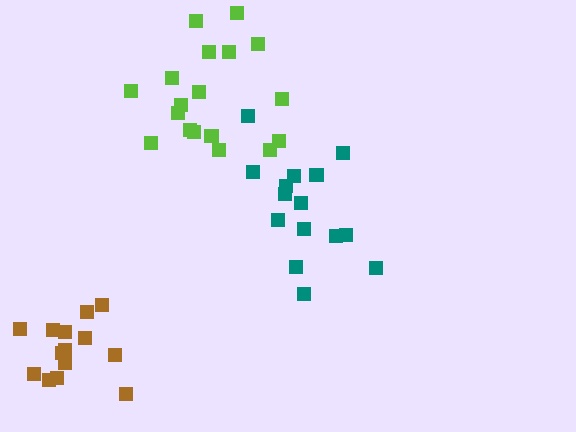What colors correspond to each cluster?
The clusters are colored: lime, teal, brown.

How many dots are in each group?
Group 1: 18 dots, Group 2: 15 dots, Group 3: 14 dots (47 total).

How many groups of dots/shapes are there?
There are 3 groups.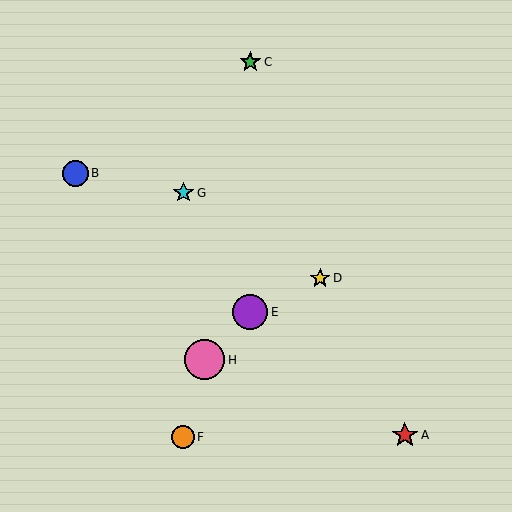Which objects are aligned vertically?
Objects C, E are aligned vertically.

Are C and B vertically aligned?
No, C is at x≈250 and B is at x≈75.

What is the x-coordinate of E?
Object E is at x≈250.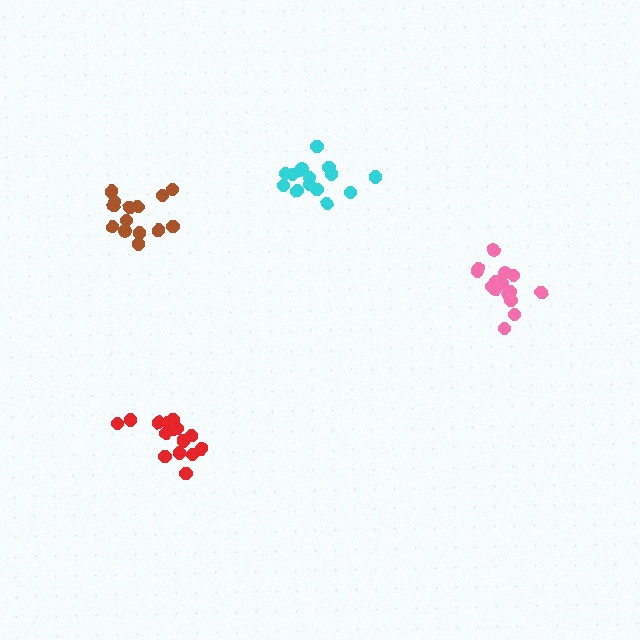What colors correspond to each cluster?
The clusters are colored: pink, cyan, brown, red.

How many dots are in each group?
Group 1: 16 dots, Group 2: 15 dots, Group 3: 14 dots, Group 4: 15 dots (60 total).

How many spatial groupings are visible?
There are 4 spatial groupings.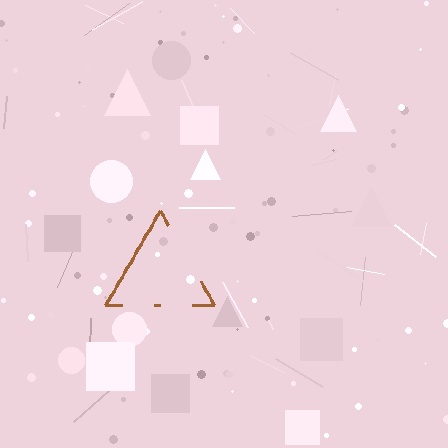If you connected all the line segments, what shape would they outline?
They would outline a triangle.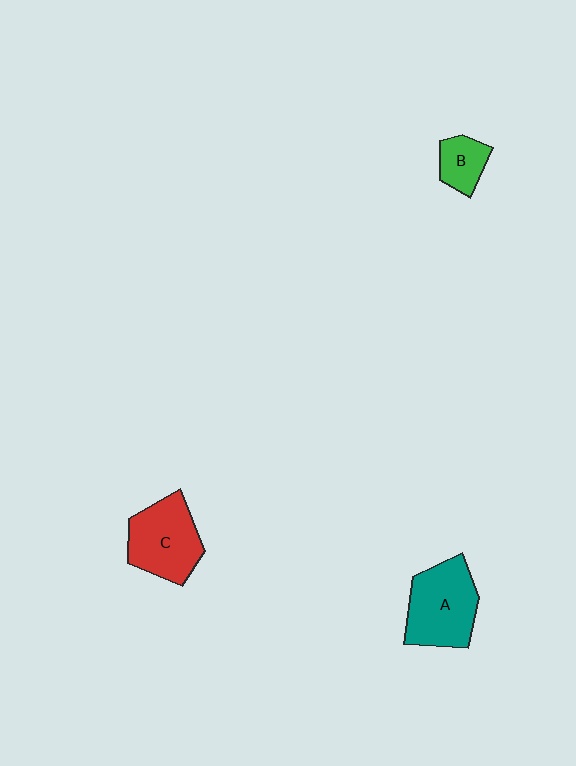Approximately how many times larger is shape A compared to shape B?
Approximately 2.3 times.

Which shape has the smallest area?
Shape B (green).